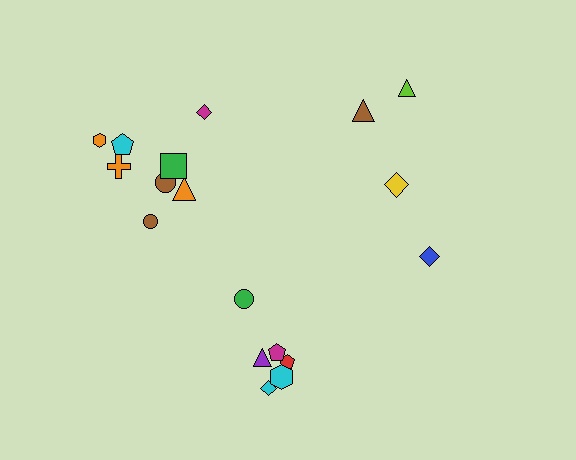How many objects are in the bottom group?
There are 6 objects.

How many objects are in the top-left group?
There are 8 objects.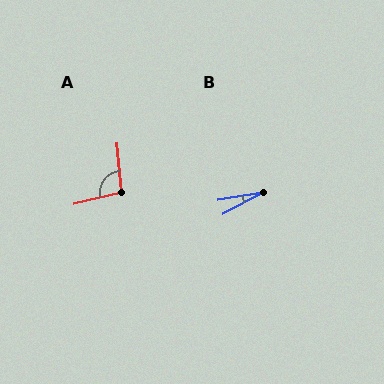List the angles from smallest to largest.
B (18°), A (98°).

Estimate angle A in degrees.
Approximately 98 degrees.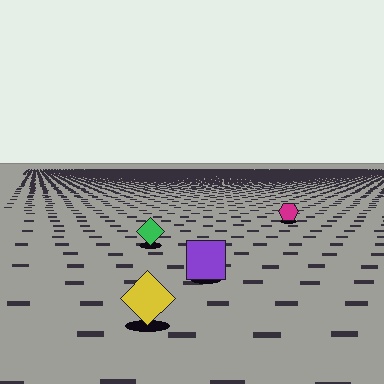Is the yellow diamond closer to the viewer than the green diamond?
Yes. The yellow diamond is closer — you can tell from the texture gradient: the ground texture is coarser near it.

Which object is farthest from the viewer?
The magenta hexagon is farthest from the viewer. It appears smaller and the ground texture around it is denser.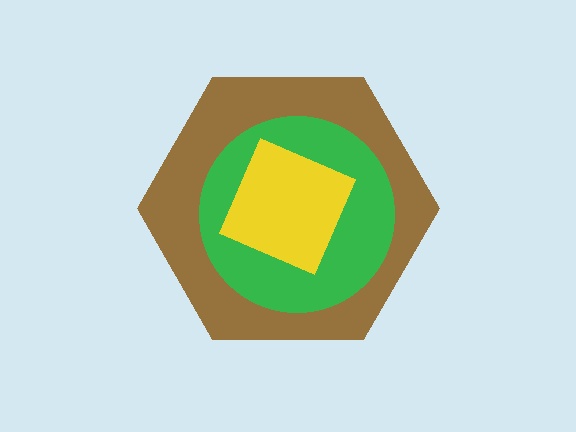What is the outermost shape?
The brown hexagon.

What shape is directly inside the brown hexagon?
The green circle.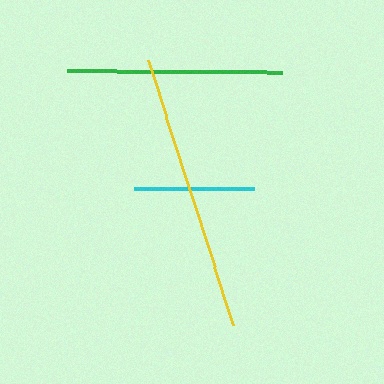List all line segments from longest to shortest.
From longest to shortest: yellow, green, cyan.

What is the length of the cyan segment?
The cyan segment is approximately 120 pixels long.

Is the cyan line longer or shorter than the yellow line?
The yellow line is longer than the cyan line.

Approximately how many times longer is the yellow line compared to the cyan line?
The yellow line is approximately 2.3 times the length of the cyan line.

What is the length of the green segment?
The green segment is approximately 215 pixels long.